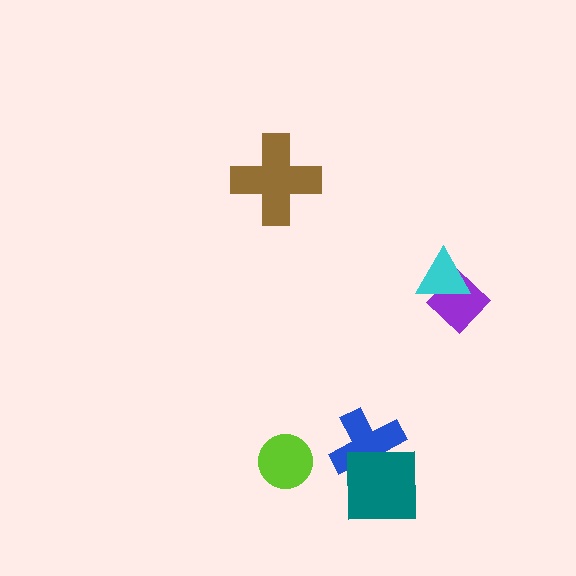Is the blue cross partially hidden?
Yes, it is partially covered by another shape.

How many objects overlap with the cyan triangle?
1 object overlaps with the cyan triangle.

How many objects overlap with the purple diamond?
1 object overlaps with the purple diamond.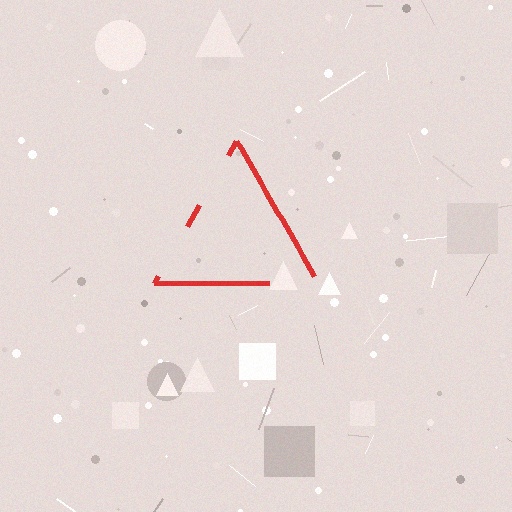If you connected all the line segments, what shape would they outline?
They would outline a triangle.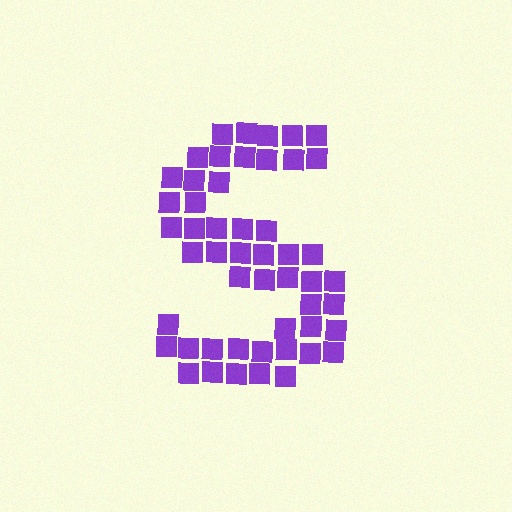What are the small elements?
The small elements are squares.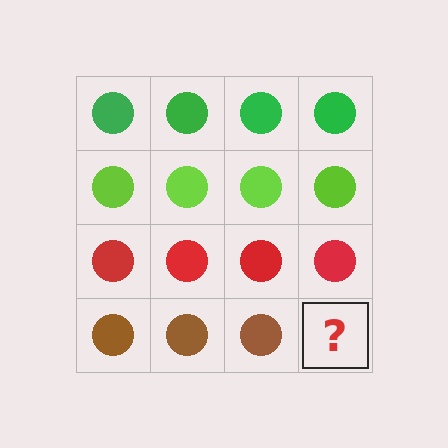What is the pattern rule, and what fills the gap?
The rule is that each row has a consistent color. The gap should be filled with a brown circle.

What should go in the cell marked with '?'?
The missing cell should contain a brown circle.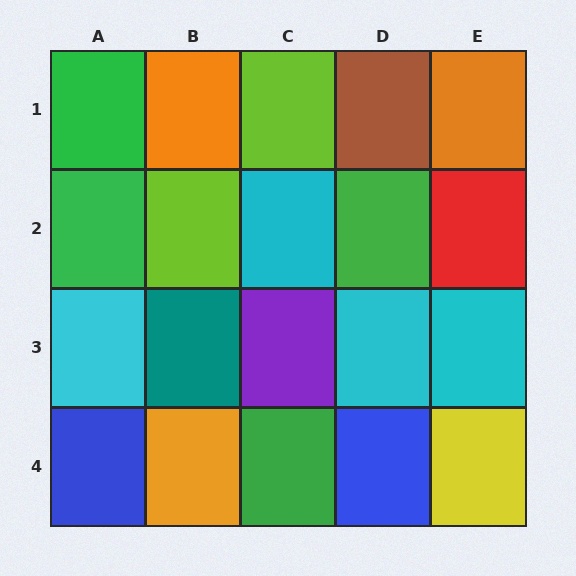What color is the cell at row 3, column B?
Teal.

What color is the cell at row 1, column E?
Orange.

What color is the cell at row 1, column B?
Orange.